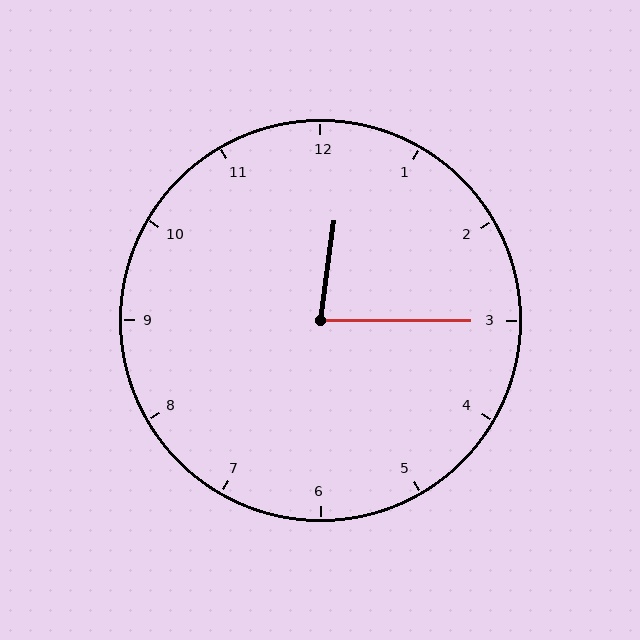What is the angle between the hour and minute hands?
Approximately 82 degrees.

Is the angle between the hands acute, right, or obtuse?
It is acute.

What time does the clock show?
12:15.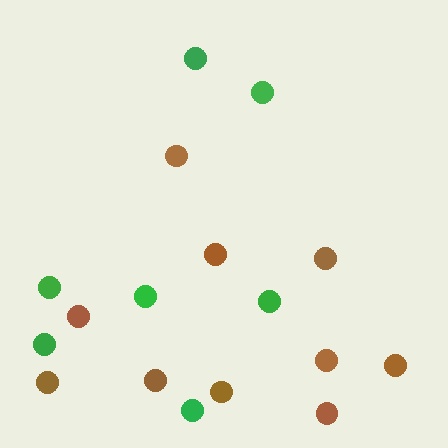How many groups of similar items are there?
There are 2 groups: one group of brown circles (10) and one group of green circles (7).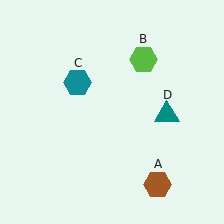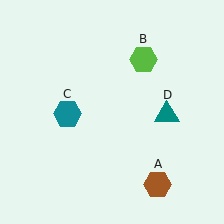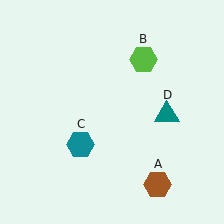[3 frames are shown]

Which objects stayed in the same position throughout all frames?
Brown hexagon (object A) and lime hexagon (object B) and teal triangle (object D) remained stationary.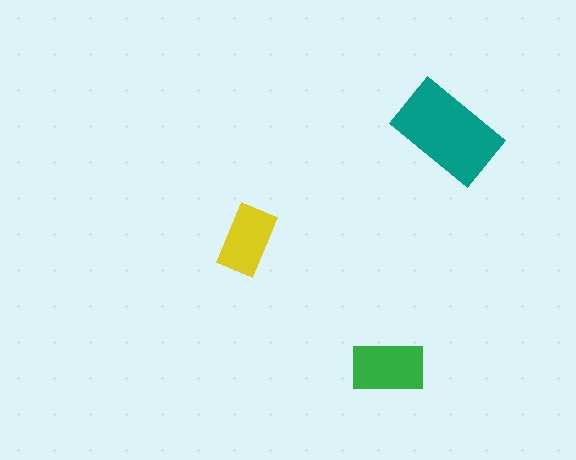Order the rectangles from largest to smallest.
the teal one, the green one, the yellow one.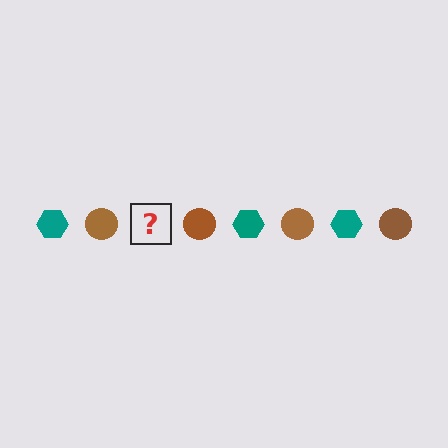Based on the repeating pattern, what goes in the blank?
The blank should be a teal hexagon.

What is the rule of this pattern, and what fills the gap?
The rule is that the pattern alternates between teal hexagon and brown circle. The gap should be filled with a teal hexagon.